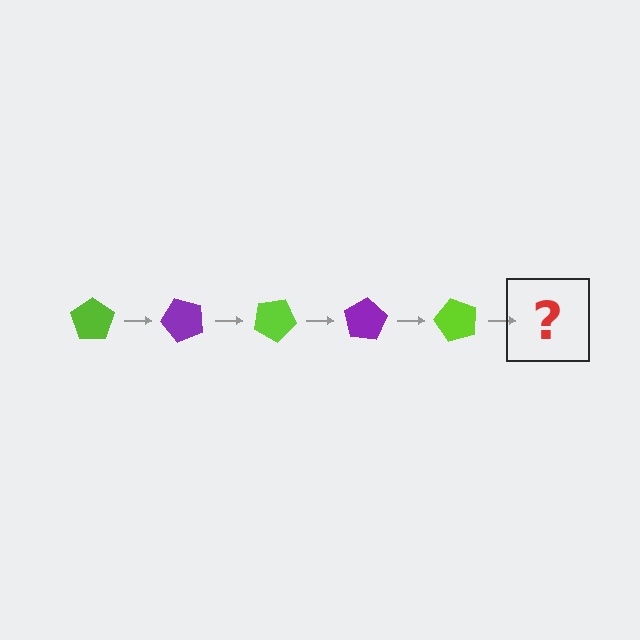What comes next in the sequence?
The next element should be a purple pentagon, rotated 250 degrees from the start.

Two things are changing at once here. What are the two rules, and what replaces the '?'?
The two rules are that it rotates 50 degrees each step and the color cycles through lime and purple. The '?' should be a purple pentagon, rotated 250 degrees from the start.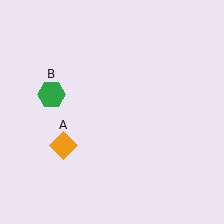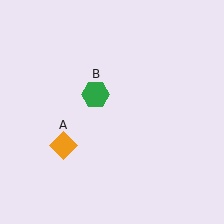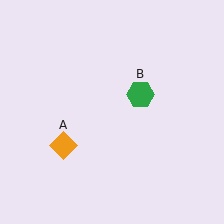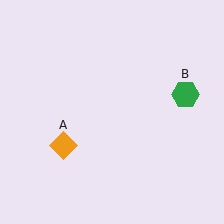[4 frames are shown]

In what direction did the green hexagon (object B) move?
The green hexagon (object B) moved right.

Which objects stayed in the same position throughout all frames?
Orange diamond (object A) remained stationary.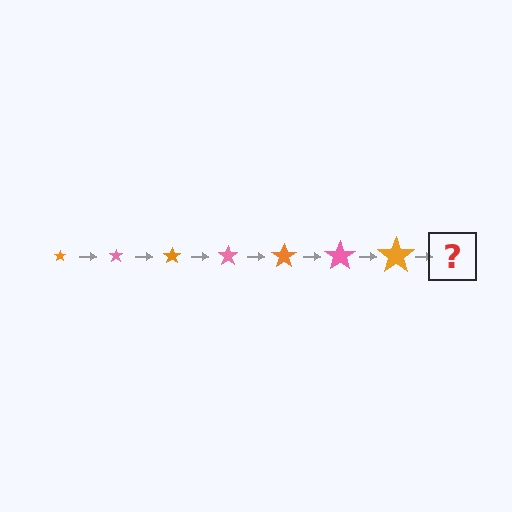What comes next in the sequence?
The next element should be a pink star, larger than the previous one.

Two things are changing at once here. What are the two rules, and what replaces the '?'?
The two rules are that the star grows larger each step and the color cycles through orange and pink. The '?' should be a pink star, larger than the previous one.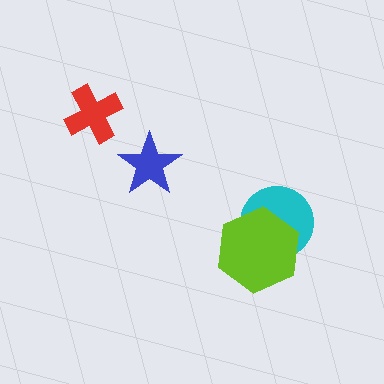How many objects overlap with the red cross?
0 objects overlap with the red cross.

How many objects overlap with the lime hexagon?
1 object overlaps with the lime hexagon.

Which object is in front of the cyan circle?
The lime hexagon is in front of the cyan circle.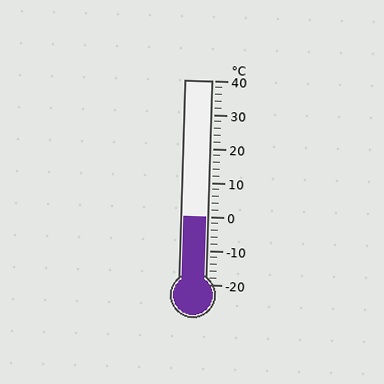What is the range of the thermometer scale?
The thermometer scale ranges from -20°C to 40°C.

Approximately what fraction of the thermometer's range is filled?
The thermometer is filled to approximately 35% of its range.